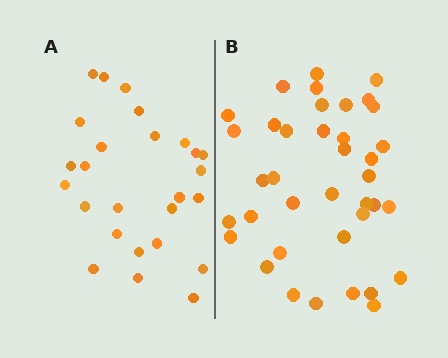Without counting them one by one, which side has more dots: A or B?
Region B (the right region) has more dots.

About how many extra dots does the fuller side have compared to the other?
Region B has roughly 12 or so more dots than region A.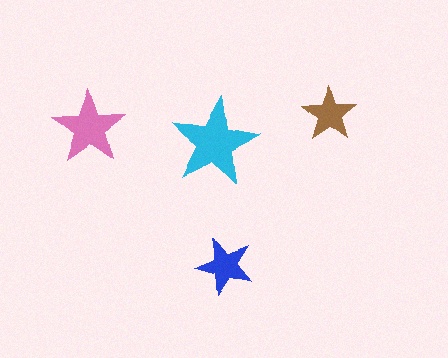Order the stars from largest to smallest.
the cyan one, the pink one, the blue one, the brown one.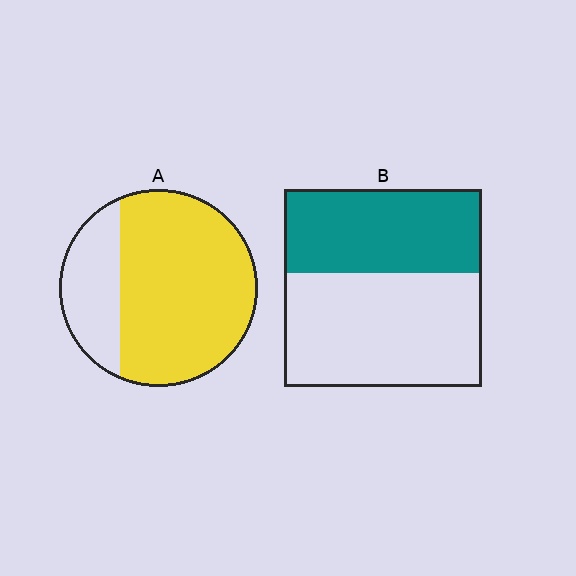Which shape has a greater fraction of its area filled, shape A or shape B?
Shape A.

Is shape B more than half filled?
No.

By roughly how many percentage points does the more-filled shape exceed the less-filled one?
By roughly 30 percentage points (A over B).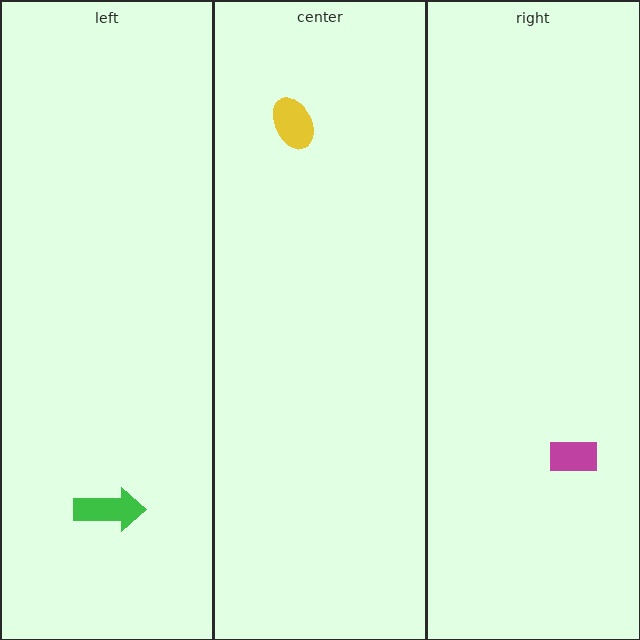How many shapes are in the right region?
1.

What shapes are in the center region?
The yellow ellipse.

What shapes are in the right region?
The magenta rectangle.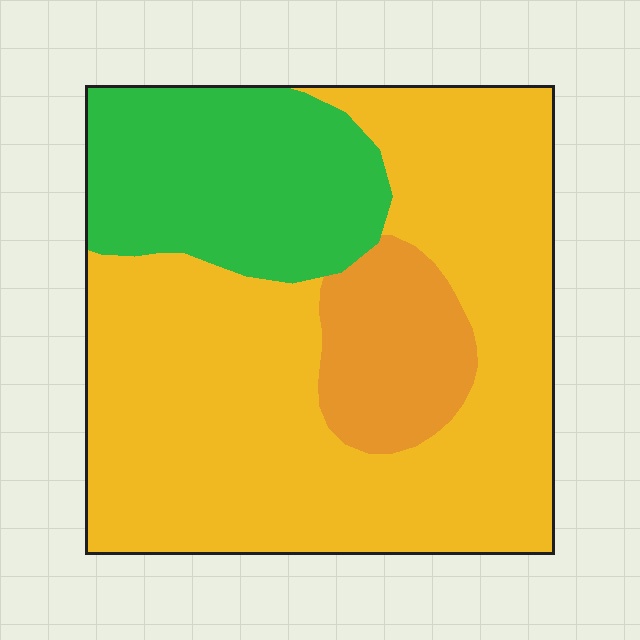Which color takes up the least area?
Orange, at roughly 10%.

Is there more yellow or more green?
Yellow.